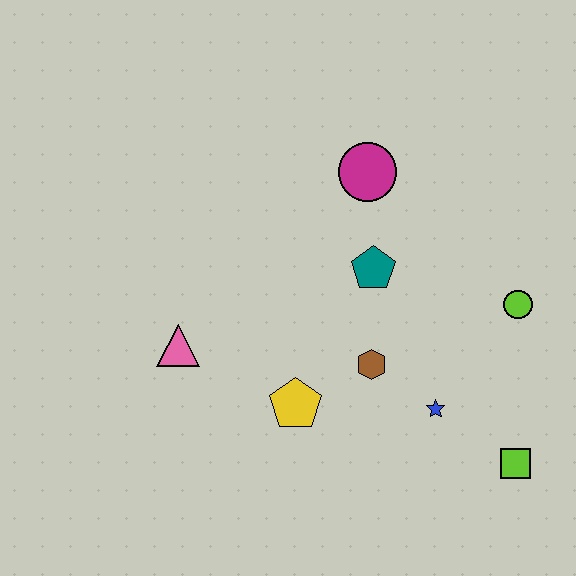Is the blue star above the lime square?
Yes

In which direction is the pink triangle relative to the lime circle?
The pink triangle is to the left of the lime circle.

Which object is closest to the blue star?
The brown hexagon is closest to the blue star.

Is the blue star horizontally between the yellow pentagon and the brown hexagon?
No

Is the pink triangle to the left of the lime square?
Yes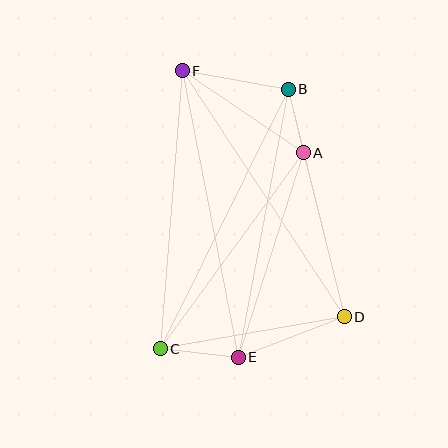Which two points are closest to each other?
Points A and B are closest to each other.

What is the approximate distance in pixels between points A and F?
The distance between A and F is approximately 146 pixels.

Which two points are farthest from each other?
Points D and F are farthest from each other.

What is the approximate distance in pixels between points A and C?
The distance between A and C is approximately 243 pixels.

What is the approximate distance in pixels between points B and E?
The distance between B and E is approximately 273 pixels.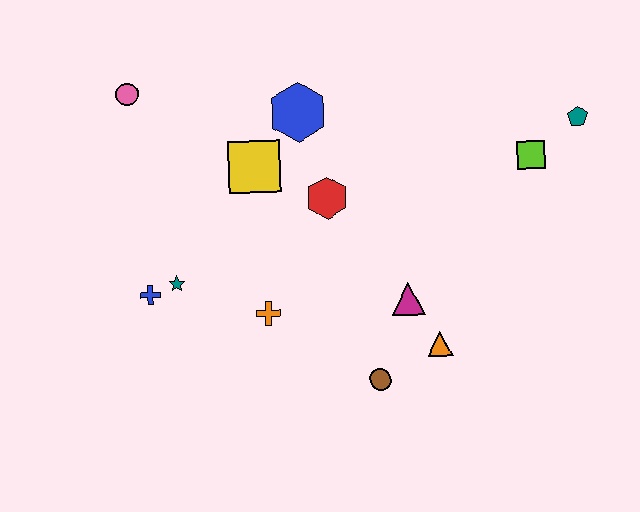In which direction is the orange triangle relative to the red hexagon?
The orange triangle is below the red hexagon.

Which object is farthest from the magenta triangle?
The pink circle is farthest from the magenta triangle.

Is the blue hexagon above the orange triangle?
Yes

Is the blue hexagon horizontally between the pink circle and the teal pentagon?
Yes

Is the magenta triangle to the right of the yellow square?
Yes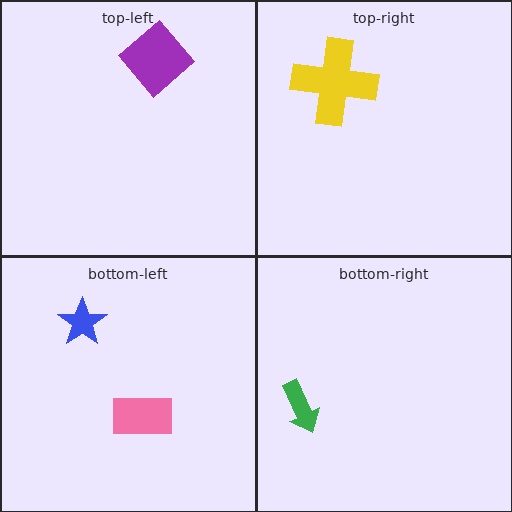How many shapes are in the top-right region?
1.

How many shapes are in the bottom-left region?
2.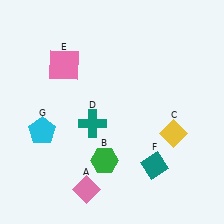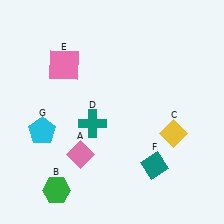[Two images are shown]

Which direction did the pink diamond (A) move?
The pink diamond (A) moved up.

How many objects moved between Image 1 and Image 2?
2 objects moved between the two images.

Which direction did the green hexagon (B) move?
The green hexagon (B) moved left.